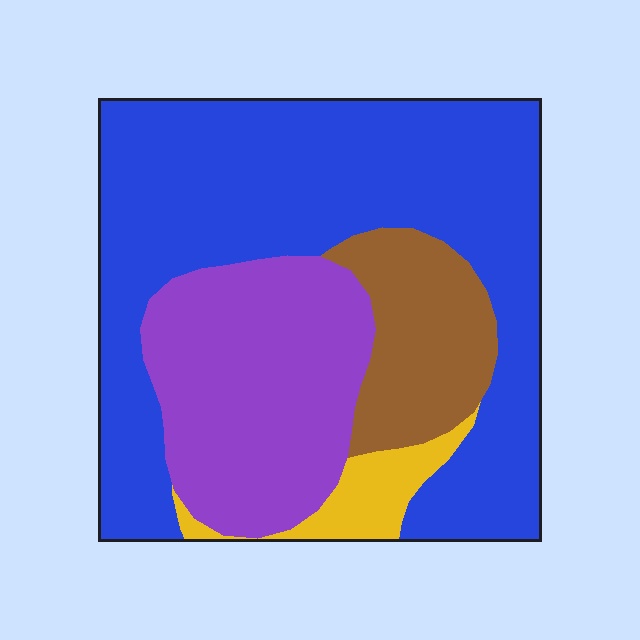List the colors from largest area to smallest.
From largest to smallest: blue, purple, brown, yellow.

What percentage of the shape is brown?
Brown covers roughly 15% of the shape.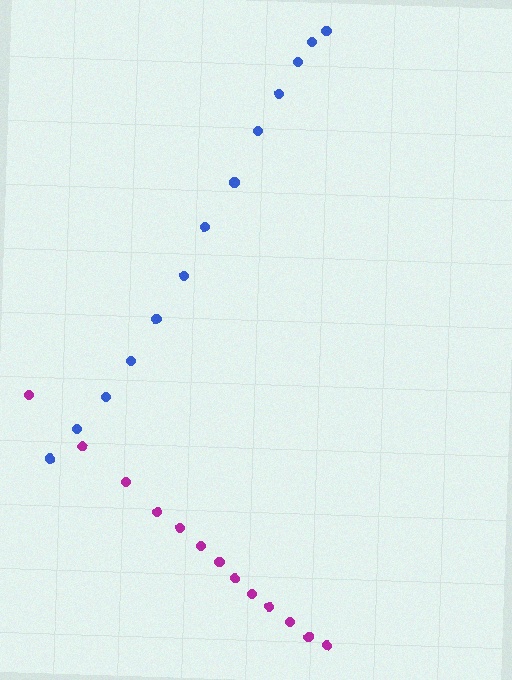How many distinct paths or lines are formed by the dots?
There are 2 distinct paths.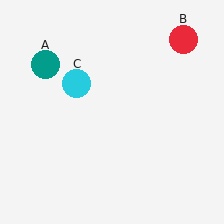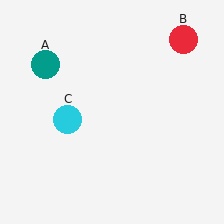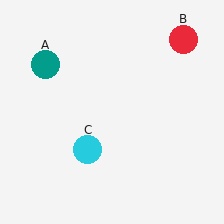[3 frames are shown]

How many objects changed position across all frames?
1 object changed position: cyan circle (object C).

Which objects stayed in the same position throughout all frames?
Teal circle (object A) and red circle (object B) remained stationary.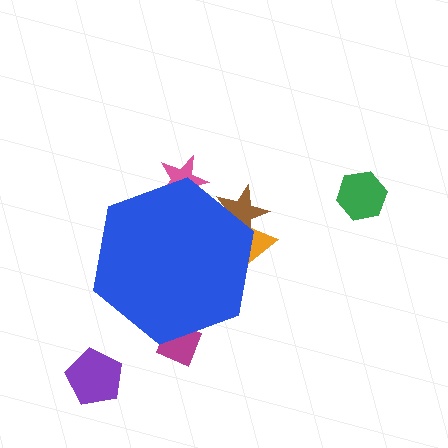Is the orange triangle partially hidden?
Yes, the orange triangle is partially hidden behind the blue hexagon.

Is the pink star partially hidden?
Yes, the pink star is partially hidden behind the blue hexagon.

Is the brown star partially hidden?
Yes, the brown star is partially hidden behind the blue hexagon.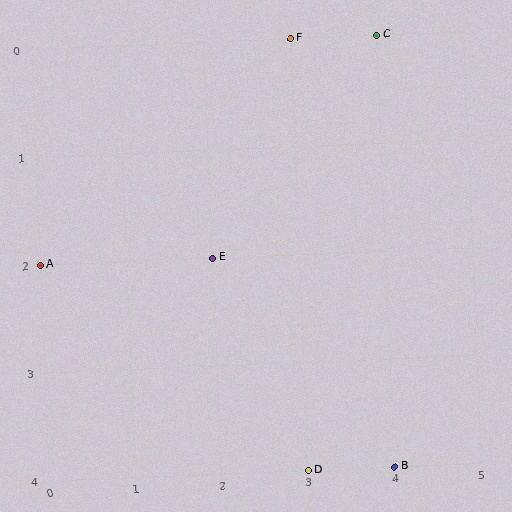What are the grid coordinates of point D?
Point D is at grid coordinates (3, 4).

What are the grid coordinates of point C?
Point C is at grid coordinates (4, 0).